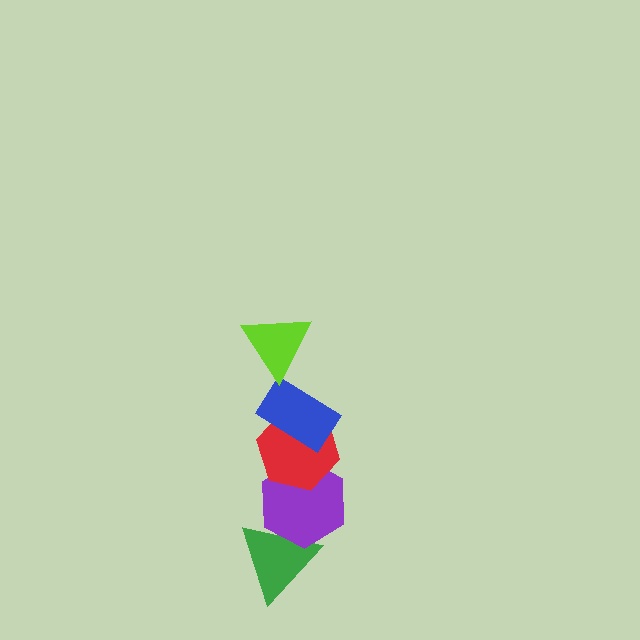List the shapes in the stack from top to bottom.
From top to bottom: the lime triangle, the blue rectangle, the red hexagon, the purple hexagon, the green triangle.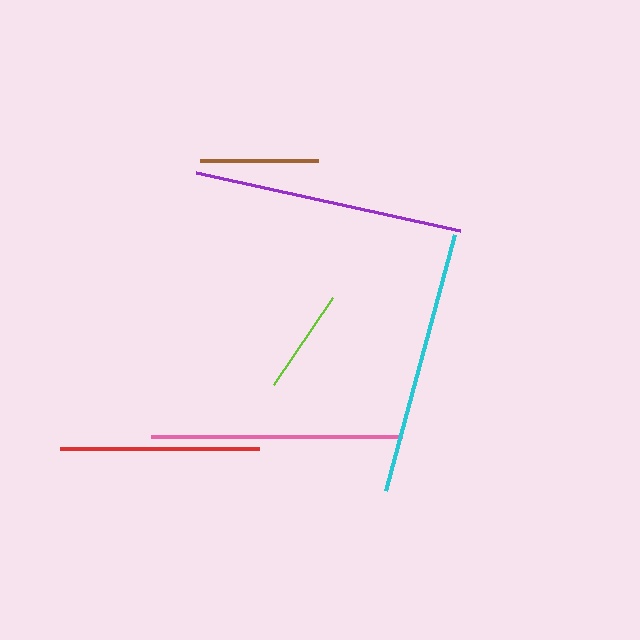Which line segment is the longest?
The purple line is the longest at approximately 271 pixels.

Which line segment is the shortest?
The lime line is the shortest at approximately 105 pixels.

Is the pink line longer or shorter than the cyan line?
The cyan line is longer than the pink line.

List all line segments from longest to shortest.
From longest to shortest: purple, cyan, pink, red, brown, lime.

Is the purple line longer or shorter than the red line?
The purple line is longer than the red line.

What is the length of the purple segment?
The purple segment is approximately 271 pixels long.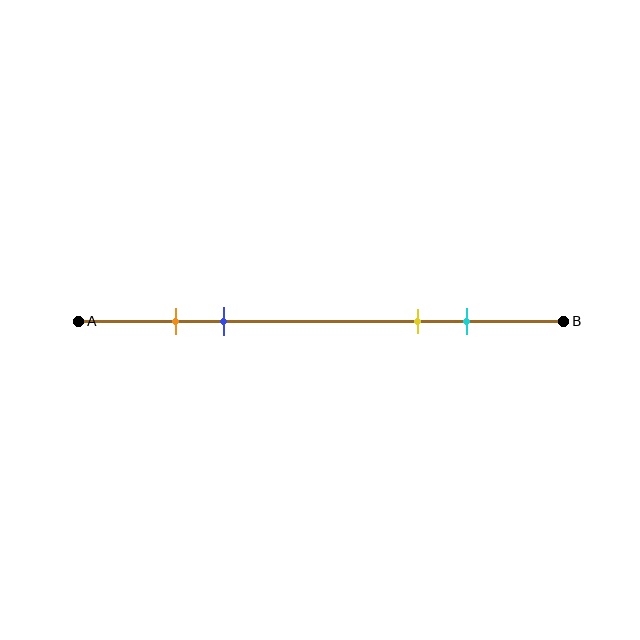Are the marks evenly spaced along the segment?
No, the marks are not evenly spaced.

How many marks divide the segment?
There are 4 marks dividing the segment.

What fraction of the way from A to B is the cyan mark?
The cyan mark is approximately 80% (0.8) of the way from A to B.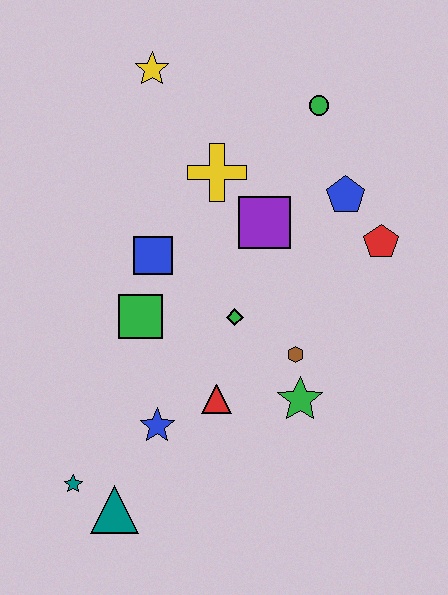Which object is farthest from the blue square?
The teal triangle is farthest from the blue square.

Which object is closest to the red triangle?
The blue star is closest to the red triangle.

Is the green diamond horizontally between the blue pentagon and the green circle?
No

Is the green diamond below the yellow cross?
Yes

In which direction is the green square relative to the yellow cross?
The green square is below the yellow cross.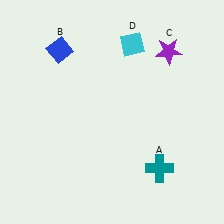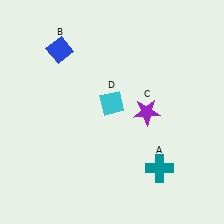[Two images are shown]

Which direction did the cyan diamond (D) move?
The cyan diamond (D) moved down.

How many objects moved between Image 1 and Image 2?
2 objects moved between the two images.